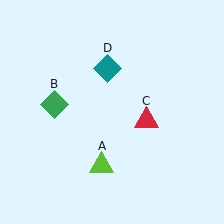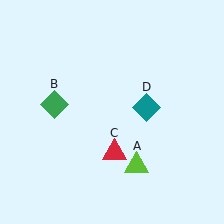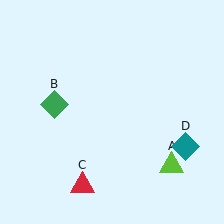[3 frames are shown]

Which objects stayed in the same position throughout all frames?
Green diamond (object B) remained stationary.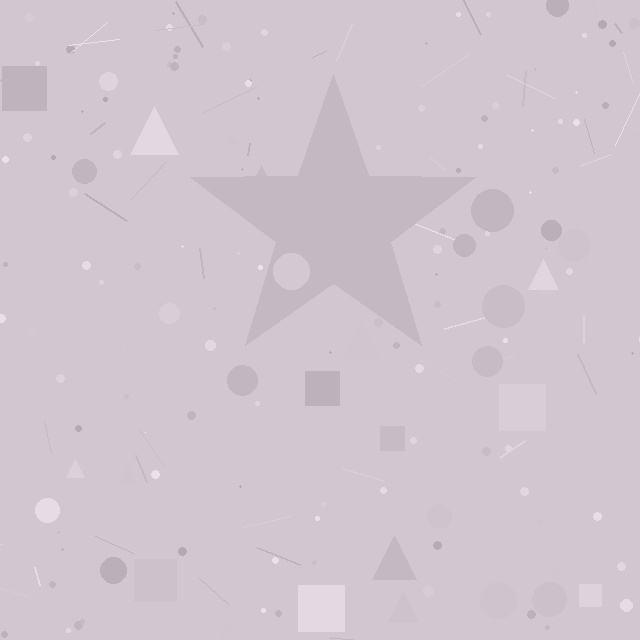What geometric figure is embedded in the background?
A star is embedded in the background.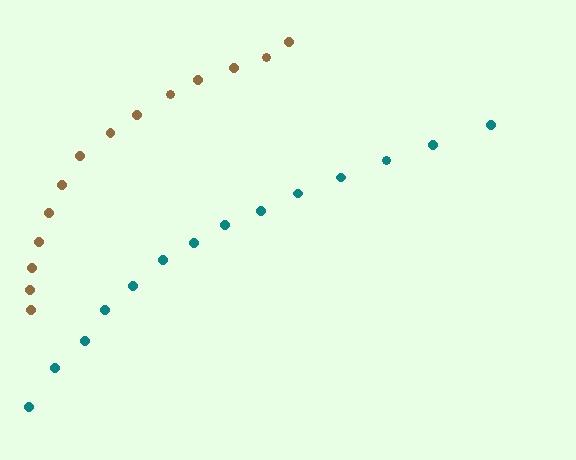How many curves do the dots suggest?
There are 2 distinct paths.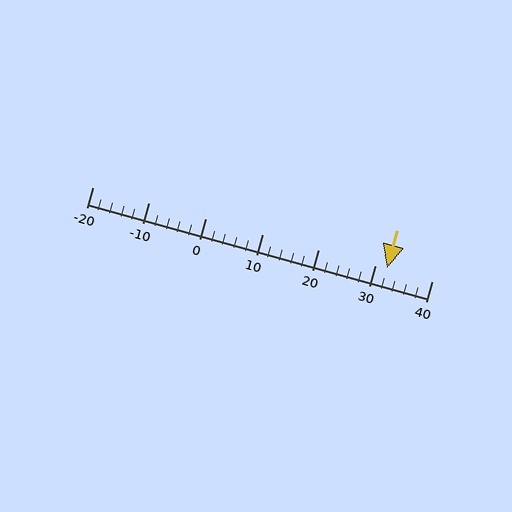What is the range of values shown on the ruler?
The ruler shows values from -20 to 40.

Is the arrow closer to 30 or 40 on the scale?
The arrow is closer to 30.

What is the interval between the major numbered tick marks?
The major tick marks are spaced 10 units apart.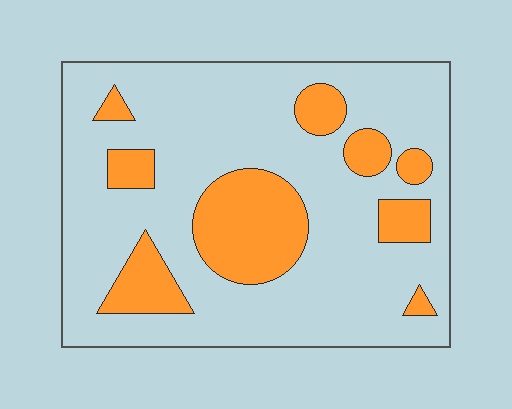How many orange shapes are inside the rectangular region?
9.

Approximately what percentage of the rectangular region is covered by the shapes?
Approximately 25%.